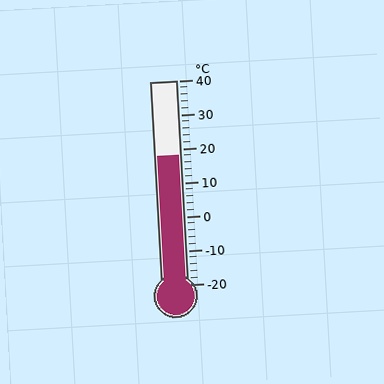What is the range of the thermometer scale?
The thermometer scale ranges from -20°C to 40°C.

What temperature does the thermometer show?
The thermometer shows approximately 18°C.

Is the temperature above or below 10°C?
The temperature is above 10°C.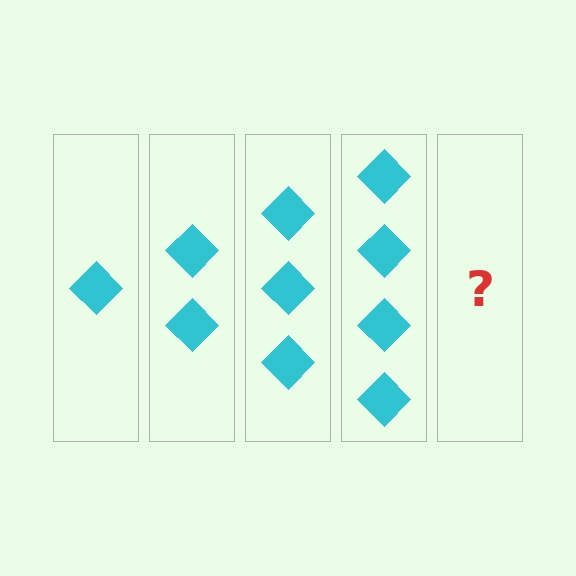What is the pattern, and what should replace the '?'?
The pattern is that each step adds one more diamond. The '?' should be 5 diamonds.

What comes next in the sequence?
The next element should be 5 diamonds.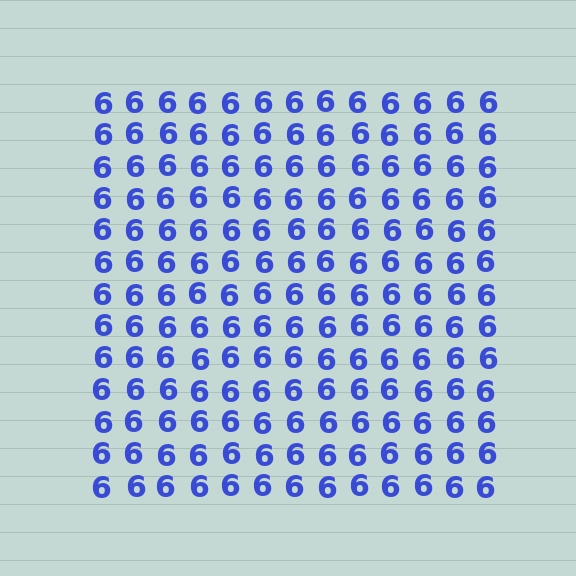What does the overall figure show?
The overall figure shows a square.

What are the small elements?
The small elements are digit 6's.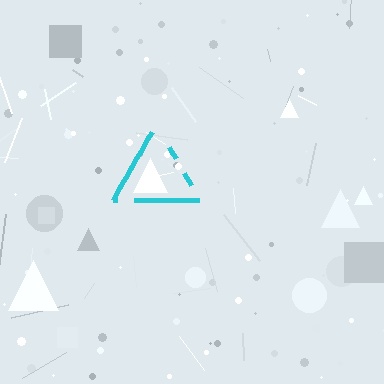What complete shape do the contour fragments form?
The contour fragments form a triangle.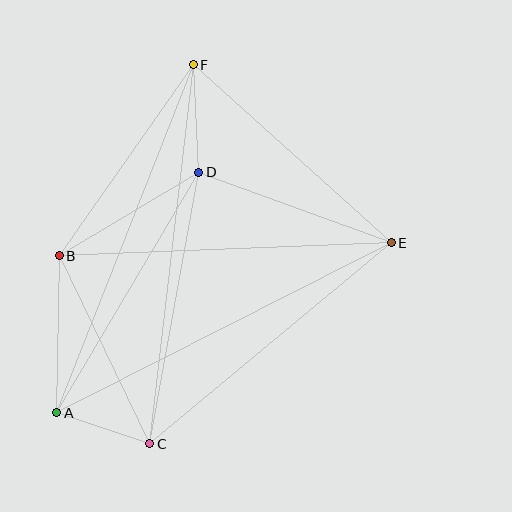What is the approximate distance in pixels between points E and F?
The distance between E and F is approximately 266 pixels.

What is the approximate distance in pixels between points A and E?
The distance between A and E is approximately 375 pixels.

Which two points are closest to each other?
Points A and C are closest to each other.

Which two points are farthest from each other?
Points C and F are farthest from each other.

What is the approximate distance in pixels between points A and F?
The distance between A and F is approximately 374 pixels.